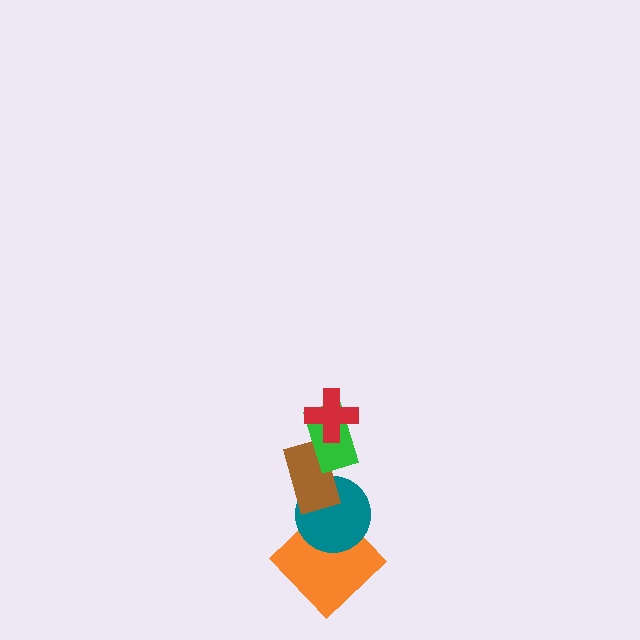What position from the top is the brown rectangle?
The brown rectangle is 3rd from the top.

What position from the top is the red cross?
The red cross is 1st from the top.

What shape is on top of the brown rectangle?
The green rectangle is on top of the brown rectangle.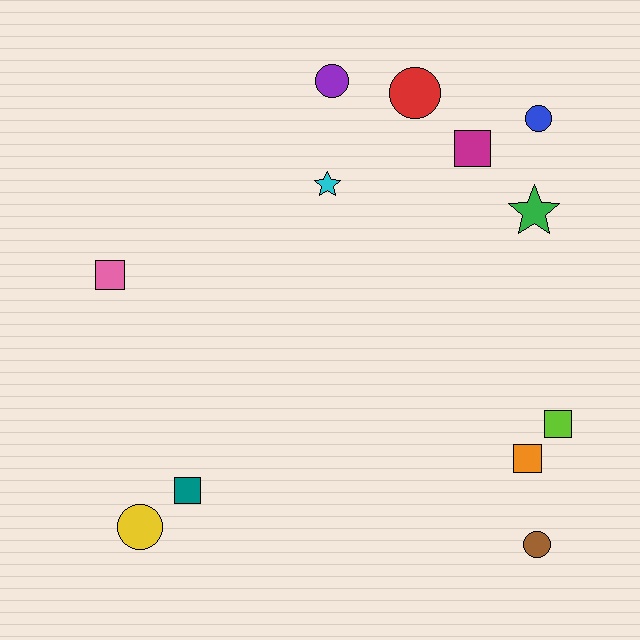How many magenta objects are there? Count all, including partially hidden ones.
There is 1 magenta object.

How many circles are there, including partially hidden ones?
There are 5 circles.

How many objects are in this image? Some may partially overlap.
There are 12 objects.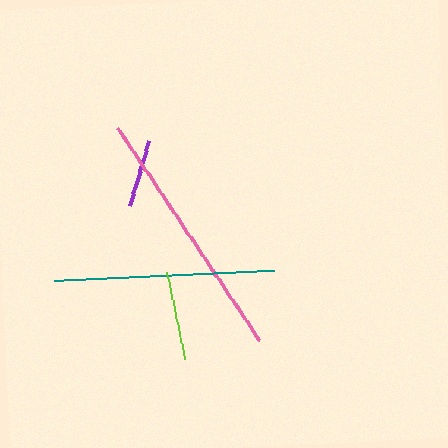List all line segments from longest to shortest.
From longest to shortest: pink, teal, lime, purple.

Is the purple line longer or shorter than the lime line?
The lime line is longer than the purple line.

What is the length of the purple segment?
The purple segment is approximately 67 pixels long.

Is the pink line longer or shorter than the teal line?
The pink line is longer than the teal line.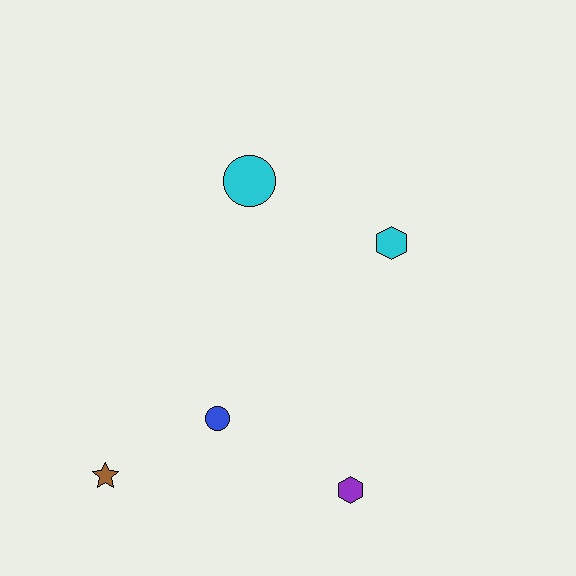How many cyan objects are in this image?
There are 2 cyan objects.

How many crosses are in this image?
There are no crosses.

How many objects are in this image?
There are 5 objects.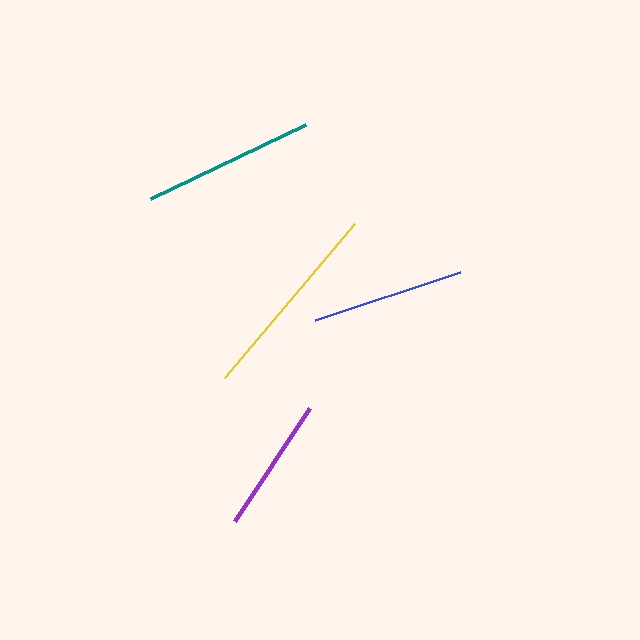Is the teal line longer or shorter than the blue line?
The teal line is longer than the blue line.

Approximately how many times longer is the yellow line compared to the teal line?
The yellow line is approximately 1.2 times the length of the teal line.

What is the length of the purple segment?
The purple segment is approximately 135 pixels long.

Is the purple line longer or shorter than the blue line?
The blue line is longer than the purple line.